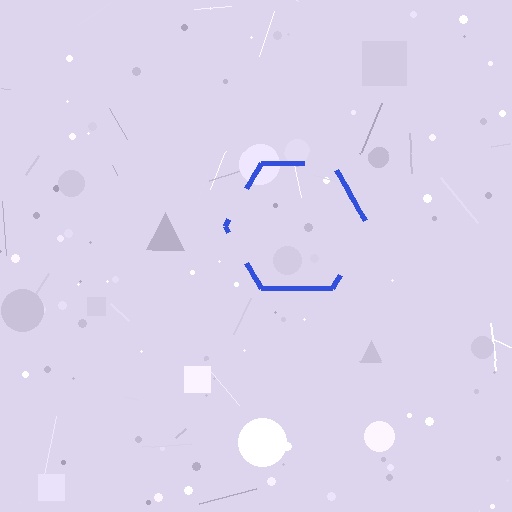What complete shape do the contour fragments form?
The contour fragments form a hexagon.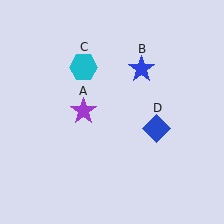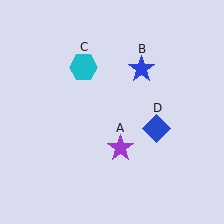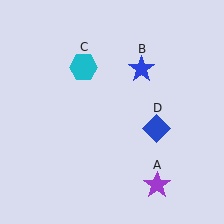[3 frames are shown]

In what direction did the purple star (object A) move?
The purple star (object A) moved down and to the right.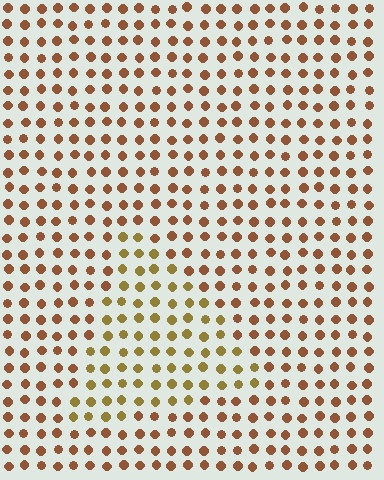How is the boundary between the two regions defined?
The boundary is defined purely by a slight shift in hue (about 28 degrees). Spacing, size, and orientation are identical on both sides.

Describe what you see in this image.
The image is filled with small brown elements in a uniform arrangement. A triangle-shaped region is visible where the elements are tinted to a slightly different hue, forming a subtle color boundary.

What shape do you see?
I see a triangle.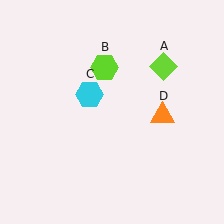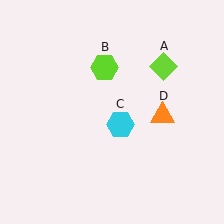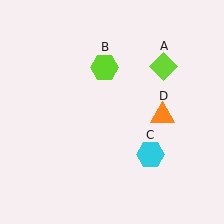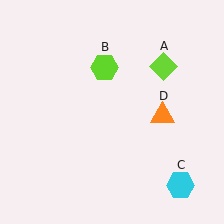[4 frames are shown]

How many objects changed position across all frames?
1 object changed position: cyan hexagon (object C).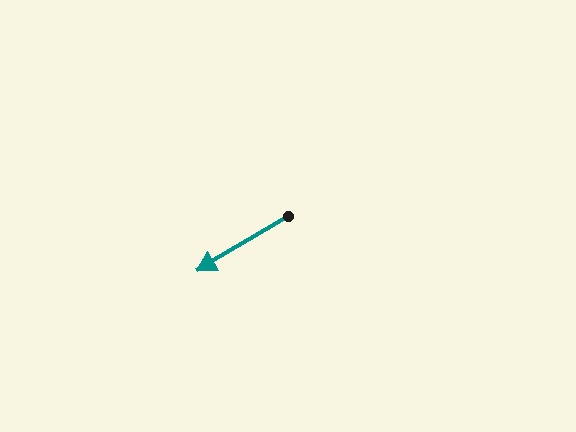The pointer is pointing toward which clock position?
Roughly 8 o'clock.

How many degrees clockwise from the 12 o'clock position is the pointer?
Approximately 239 degrees.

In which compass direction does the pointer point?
Southwest.